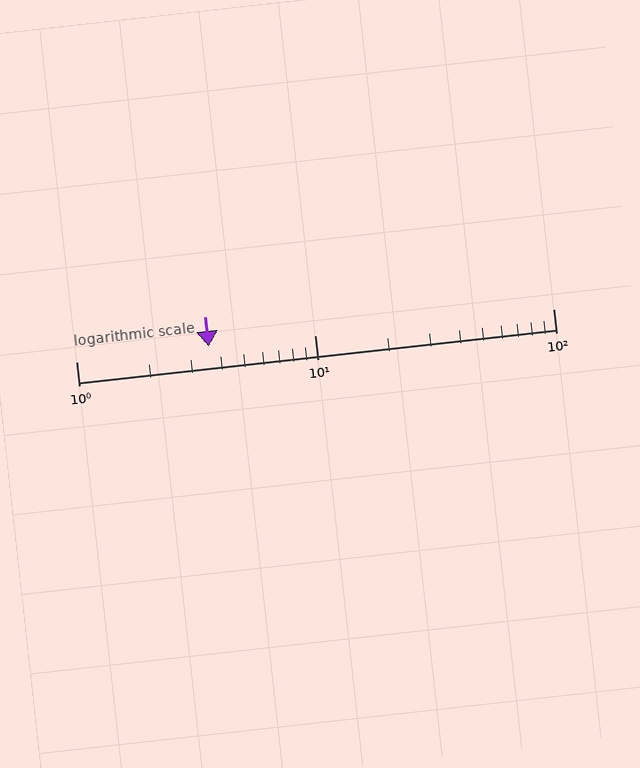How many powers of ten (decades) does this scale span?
The scale spans 2 decades, from 1 to 100.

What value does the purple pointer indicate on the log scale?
The pointer indicates approximately 3.6.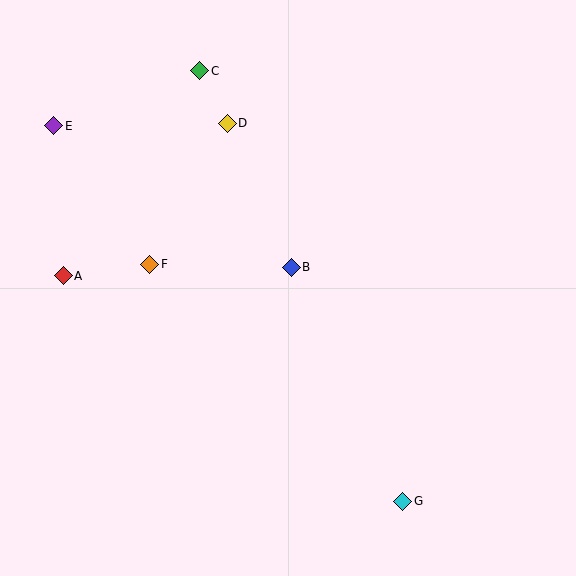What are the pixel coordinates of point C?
Point C is at (200, 71).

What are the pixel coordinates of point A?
Point A is at (63, 276).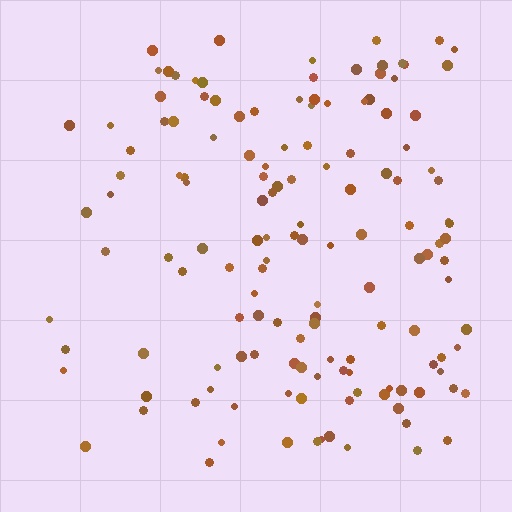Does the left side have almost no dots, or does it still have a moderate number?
Still a moderate number, just noticeably fewer than the right.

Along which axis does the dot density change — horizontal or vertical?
Horizontal.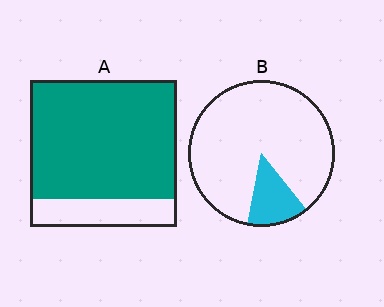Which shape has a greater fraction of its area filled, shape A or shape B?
Shape A.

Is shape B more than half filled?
No.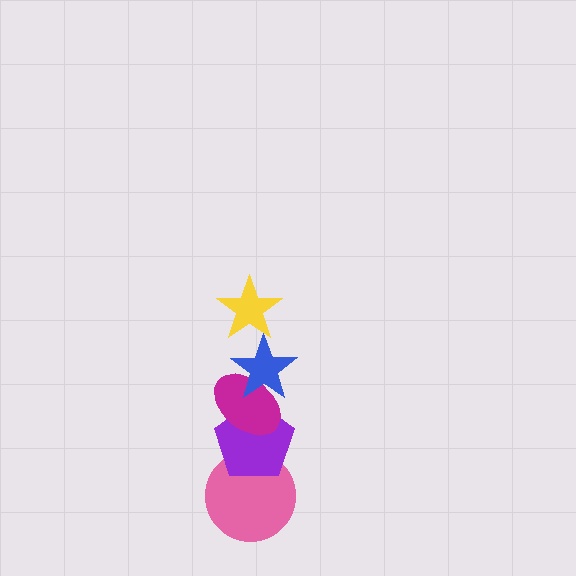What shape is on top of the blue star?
The yellow star is on top of the blue star.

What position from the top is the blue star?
The blue star is 2nd from the top.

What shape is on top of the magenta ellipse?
The blue star is on top of the magenta ellipse.